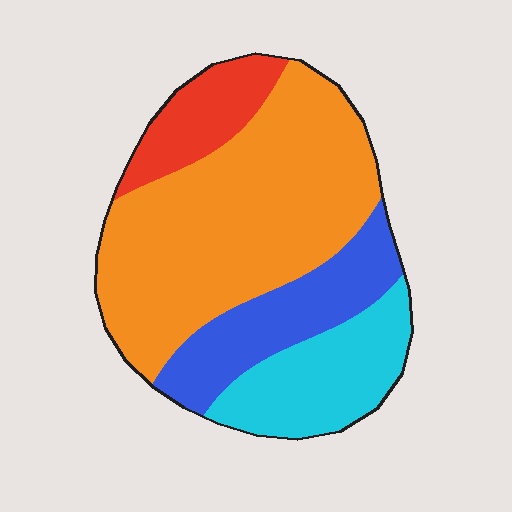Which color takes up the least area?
Red, at roughly 10%.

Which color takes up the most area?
Orange, at roughly 50%.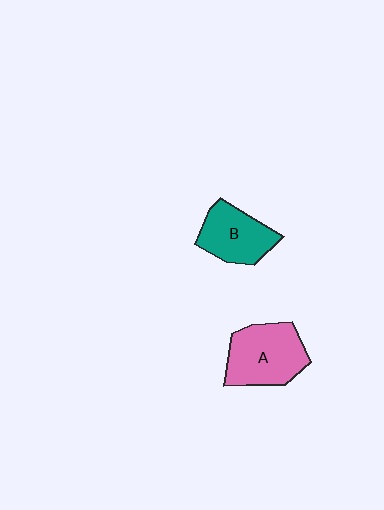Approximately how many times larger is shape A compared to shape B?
Approximately 1.3 times.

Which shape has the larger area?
Shape A (pink).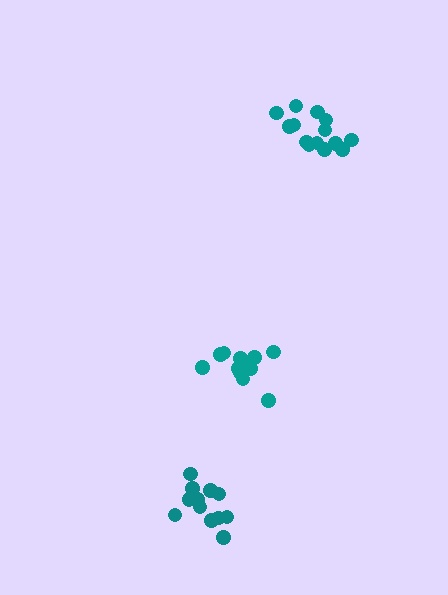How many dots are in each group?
Group 1: 12 dots, Group 2: 14 dots, Group 3: 12 dots (38 total).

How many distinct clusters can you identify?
There are 3 distinct clusters.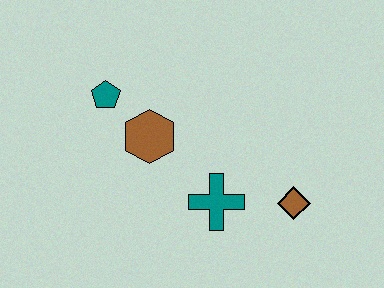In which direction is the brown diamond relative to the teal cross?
The brown diamond is to the right of the teal cross.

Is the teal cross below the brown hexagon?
Yes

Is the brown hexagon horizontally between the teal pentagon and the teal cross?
Yes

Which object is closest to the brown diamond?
The teal cross is closest to the brown diamond.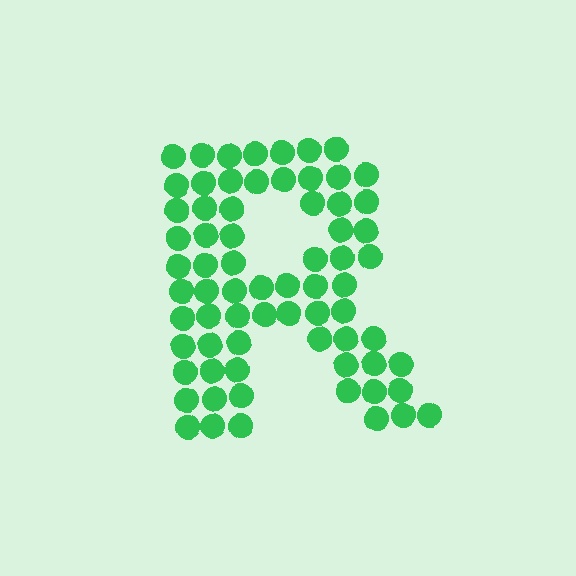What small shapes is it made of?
It is made of small circles.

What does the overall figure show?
The overall figure shows the letter R.